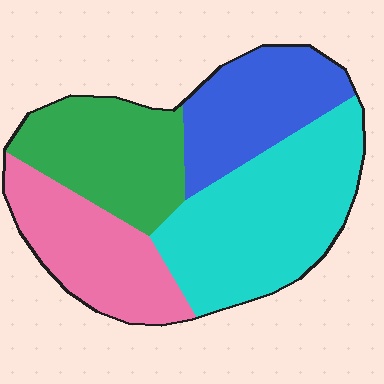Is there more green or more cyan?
Cyan.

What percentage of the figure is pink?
Pink takes up between a sixth and a third of the figure.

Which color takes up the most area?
Cyan, at roughly 35%.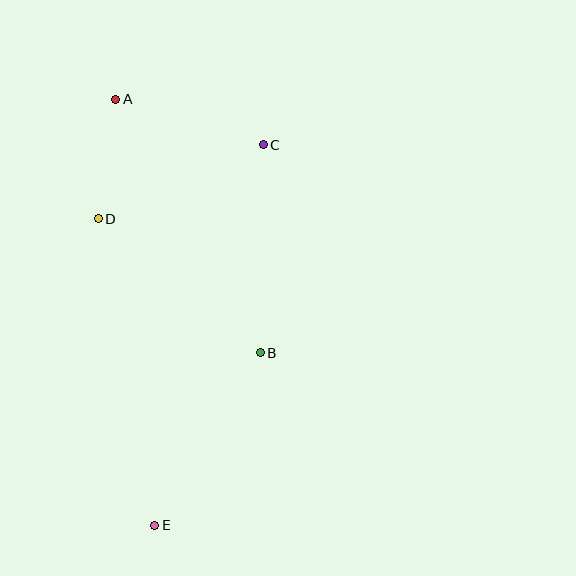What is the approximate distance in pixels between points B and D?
The distance between B and D is approximately 210 pixels.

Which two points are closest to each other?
Points A and D are closest to each other.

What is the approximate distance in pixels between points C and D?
The distance between C and D is approximately 181 pixels.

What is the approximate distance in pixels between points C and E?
The distance between C and E is approximately 396 pixels.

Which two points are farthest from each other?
Points A and E are farthest from each other.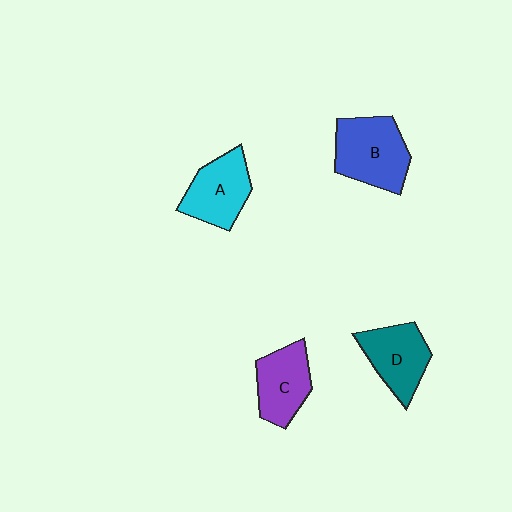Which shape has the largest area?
Shape B (blue).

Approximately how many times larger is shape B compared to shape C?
Approximately 1.3 times.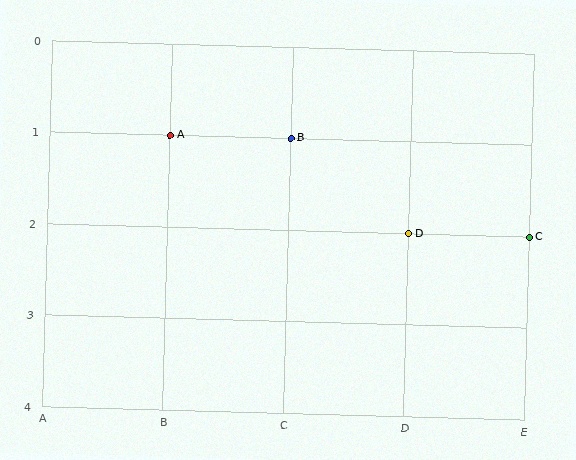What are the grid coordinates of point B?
Point B is at grid coordinates (C, 1).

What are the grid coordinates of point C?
Point C is at grid coordinates (E, 2).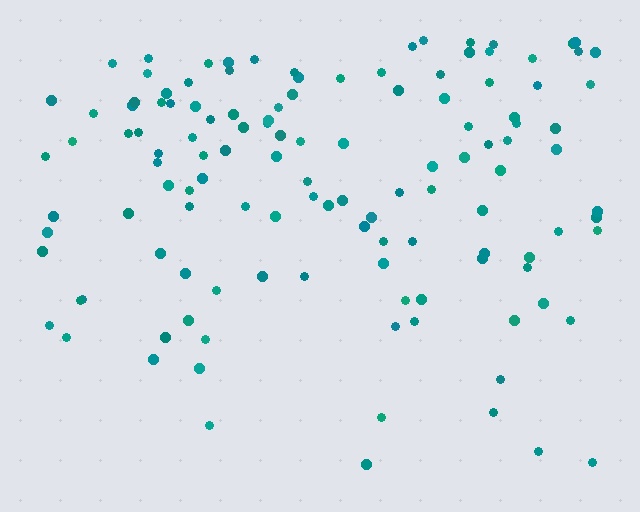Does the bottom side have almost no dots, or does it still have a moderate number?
Still a moderate number, just noticeably fewer than the top.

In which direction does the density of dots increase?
From bottom to top, with the top side densest.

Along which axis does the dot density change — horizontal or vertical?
Vertical.